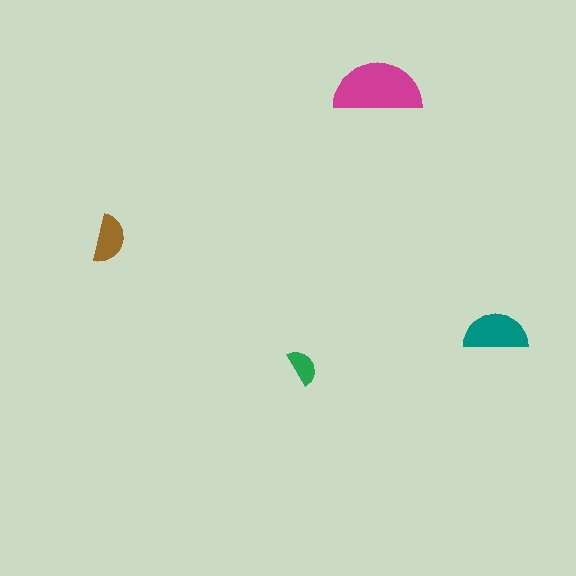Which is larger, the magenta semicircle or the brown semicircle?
The magenta one.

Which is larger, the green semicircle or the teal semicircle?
The teal one.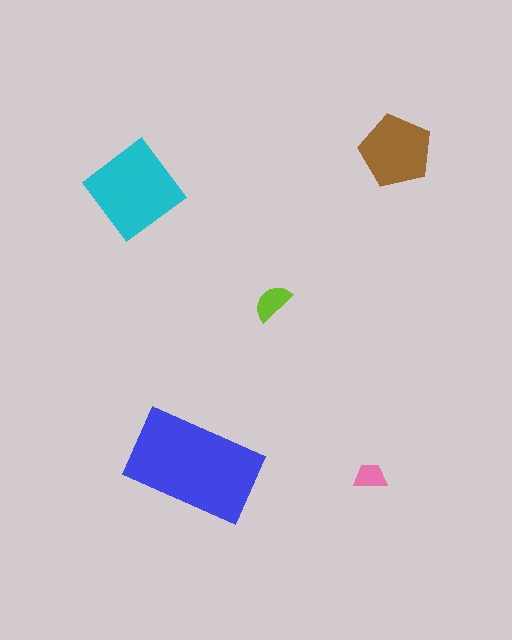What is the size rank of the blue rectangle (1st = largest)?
1st.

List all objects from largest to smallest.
The blue rectangle, the cyan diamond, the brown pentagon, the lime semicircle, the pink trapezoid.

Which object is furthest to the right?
The brown pentagon is rightmost.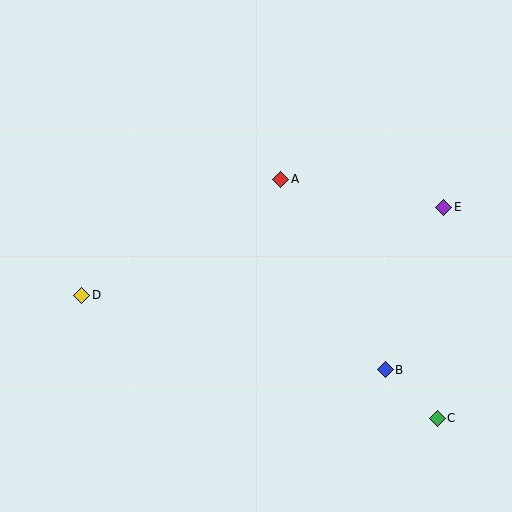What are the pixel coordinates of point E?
Point E is at (444, 207).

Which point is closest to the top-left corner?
Point D is closest to the top-left corner.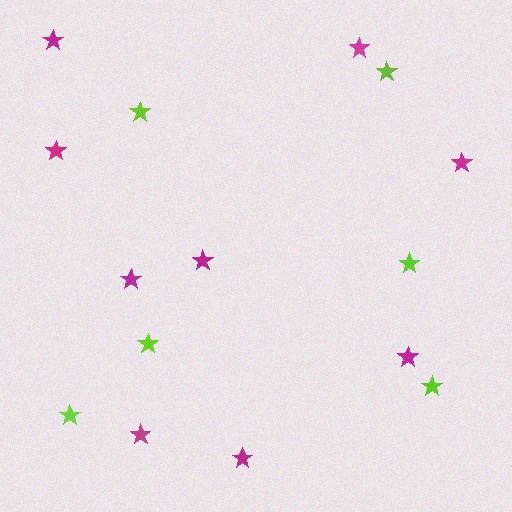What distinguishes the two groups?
There are 2 groups: one group of lime stars (6) and one group of magenta stars (9).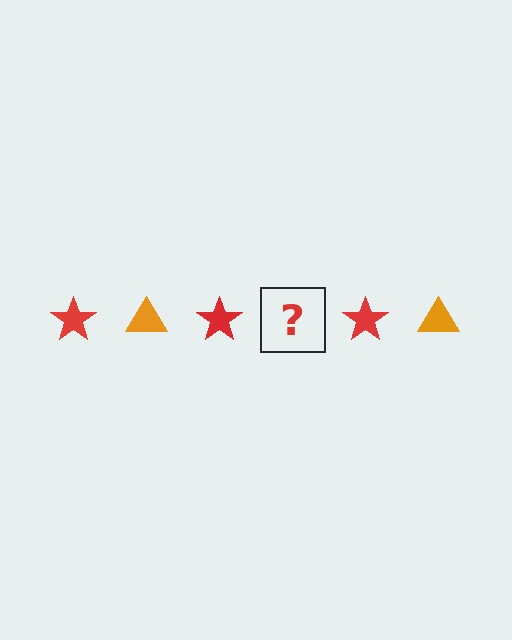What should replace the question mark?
The question mark should be replaced with an orange triangle.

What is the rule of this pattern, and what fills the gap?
The rule is that the pattern alternates between red star and orange triangle. The gap should be filled with an orange triangle.